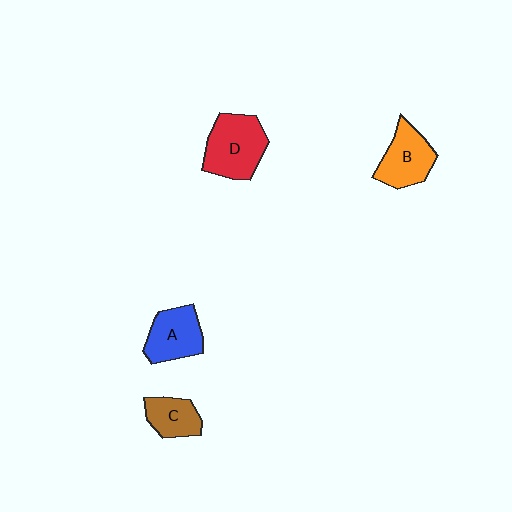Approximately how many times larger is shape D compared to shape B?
Approximately 1.3 times.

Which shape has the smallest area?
Shape C (brown).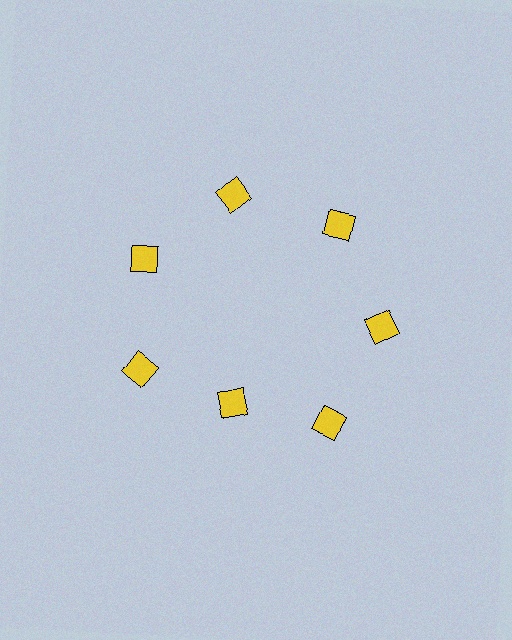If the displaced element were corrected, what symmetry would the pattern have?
It would have 7-fold rotational symmetry — the pattern would map onto itself every 51 degrees.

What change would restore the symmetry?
The symmetry would be restored by moving it outward, back onto the ring so that all 7 squares sit at equal angles and equal distance from the center.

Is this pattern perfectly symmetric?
No. The 7 yellow squares are arranged in a ring, but one element near the 6 o'clock position is pulled inward toward the center, breaking the 7-fold rotational symmetry.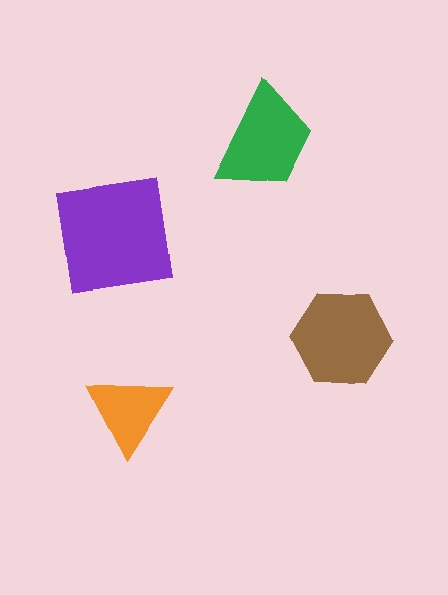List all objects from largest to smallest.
The purple square, the brown hexagon, the green trapezoid, the orange triangle.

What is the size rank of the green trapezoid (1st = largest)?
3rd.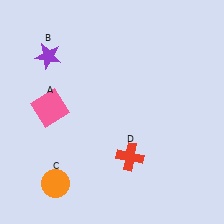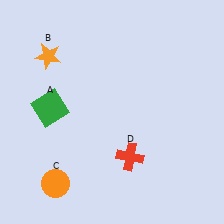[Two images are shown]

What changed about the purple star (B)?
In Image 1, B is purple. In Image 2, it changed to orange.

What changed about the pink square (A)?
In Image 1, A is pink. In Image 2, it changed to green.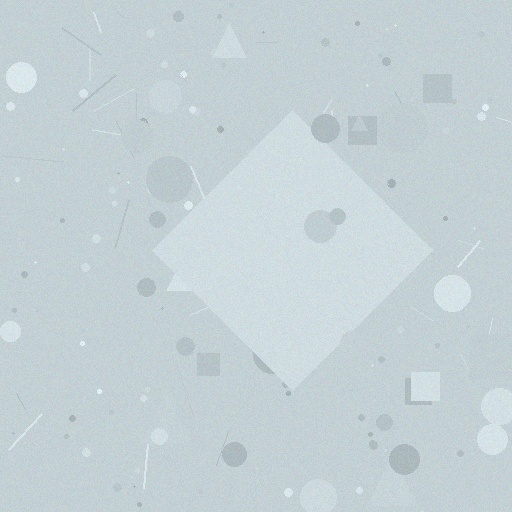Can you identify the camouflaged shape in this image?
The camouflaged shape is a diamond.